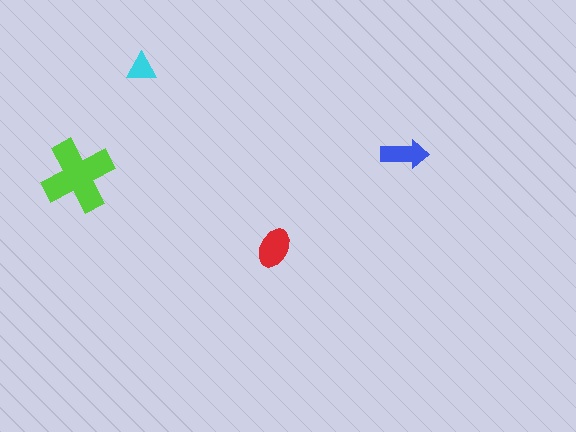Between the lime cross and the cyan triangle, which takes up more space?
The lime cross.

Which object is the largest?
The lime cross.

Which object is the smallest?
The cyan triangle.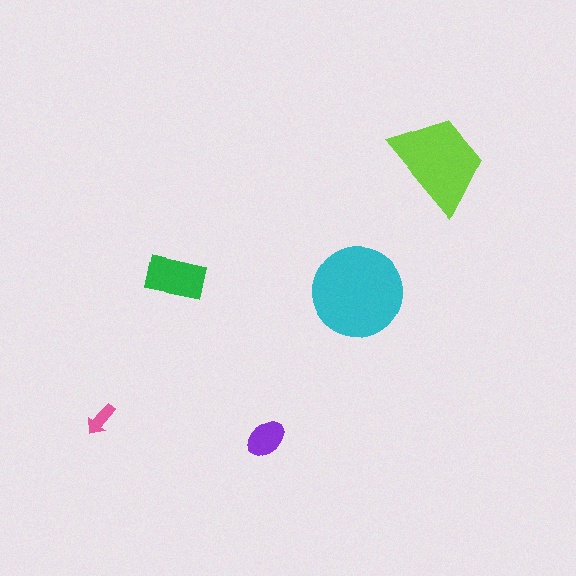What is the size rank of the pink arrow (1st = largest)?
5th.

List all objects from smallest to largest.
The pink arrow, the purple ellipse, the green rectangle, the lime trapezoid, the cyan circle.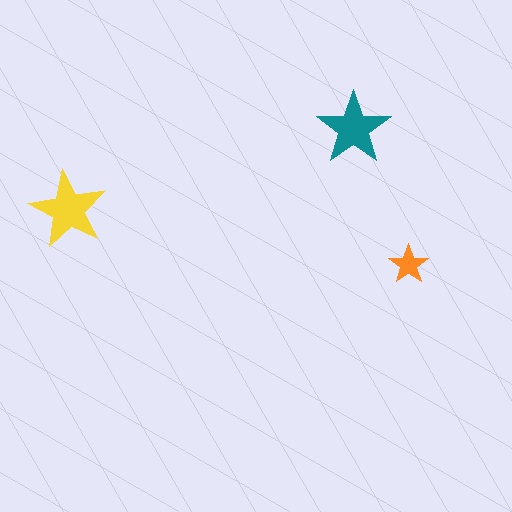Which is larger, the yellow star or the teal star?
The yellow one.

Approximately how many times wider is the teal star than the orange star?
About 2 times wider.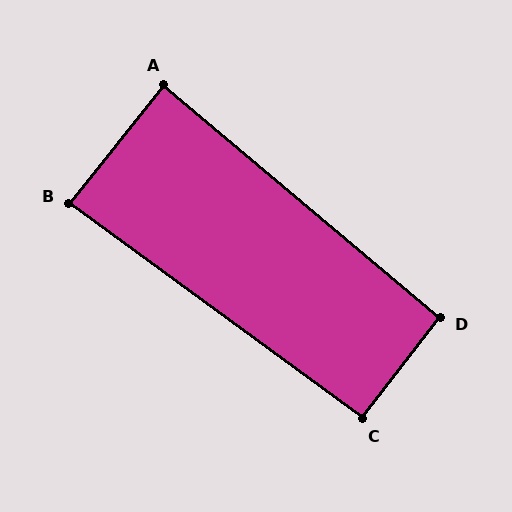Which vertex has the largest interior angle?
D, at approximately 92 degrees.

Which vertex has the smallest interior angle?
B, at approximately 88 degrees.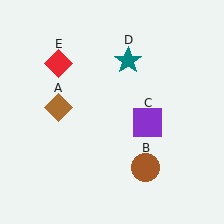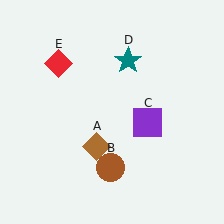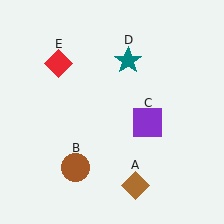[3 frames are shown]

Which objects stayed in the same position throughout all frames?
Purple square (object C) and teal star (object D) and red diamond (object E) remained stationary.